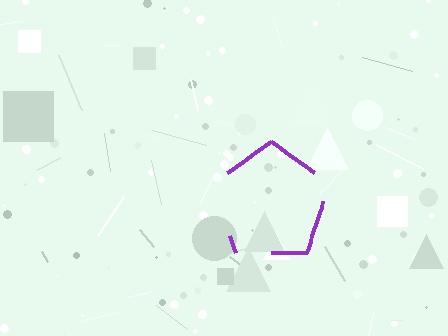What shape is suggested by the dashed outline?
The dashed outline suggests a pentagon.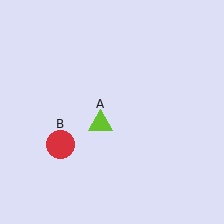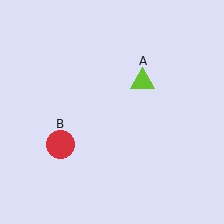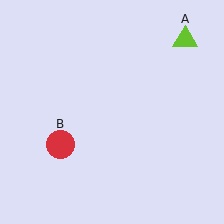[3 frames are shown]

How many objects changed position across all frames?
1 object changed position: lime triangle (object A).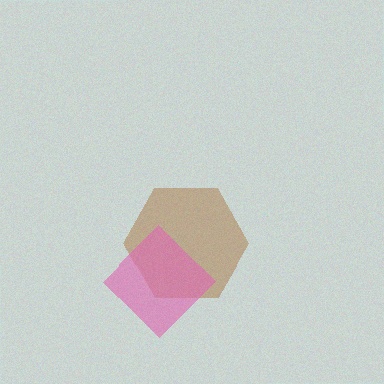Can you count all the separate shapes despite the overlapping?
Yes, there are 2 separate shapes.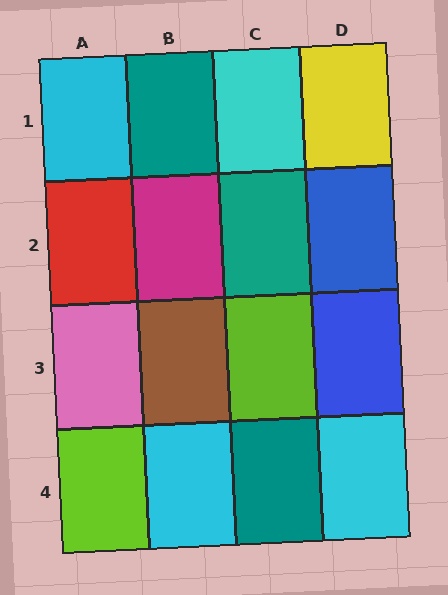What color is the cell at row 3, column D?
Blue.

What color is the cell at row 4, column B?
Cyan.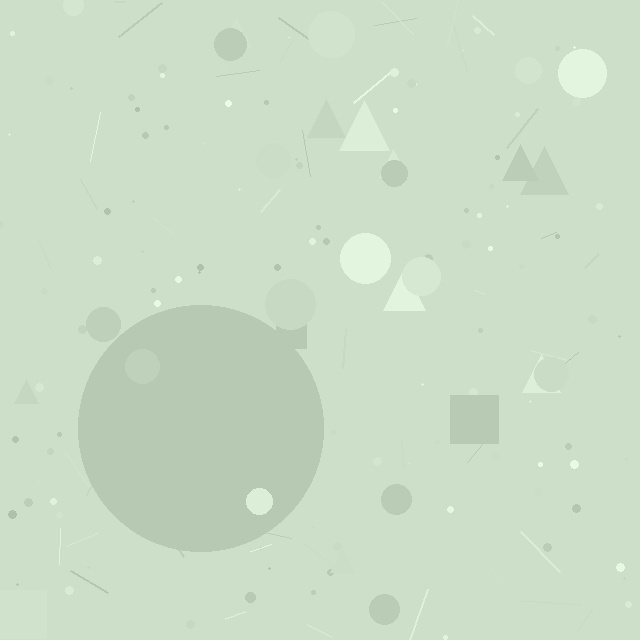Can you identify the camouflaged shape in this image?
The camouflaged shape is a circle.